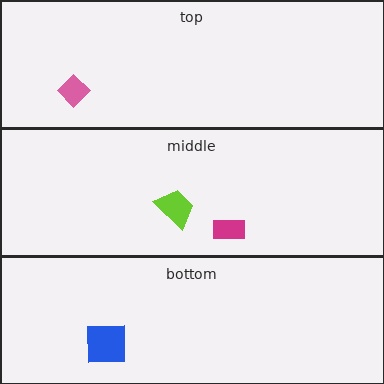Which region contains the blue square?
The bottom region.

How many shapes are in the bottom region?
1.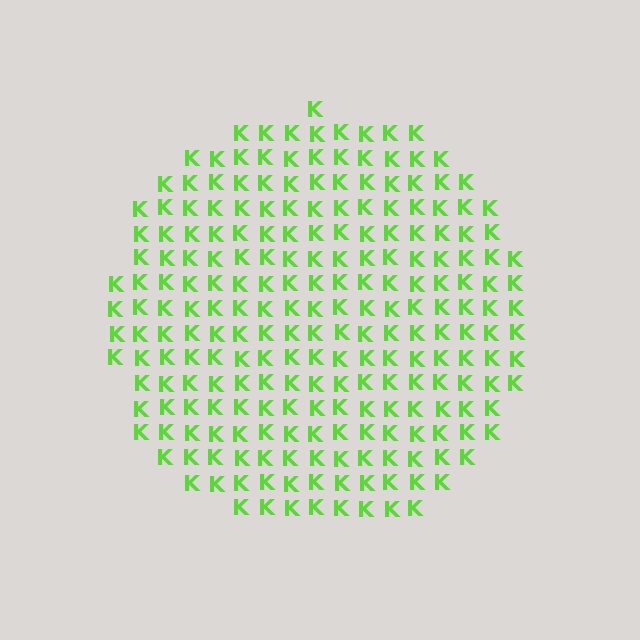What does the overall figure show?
The overall figure shows a circle.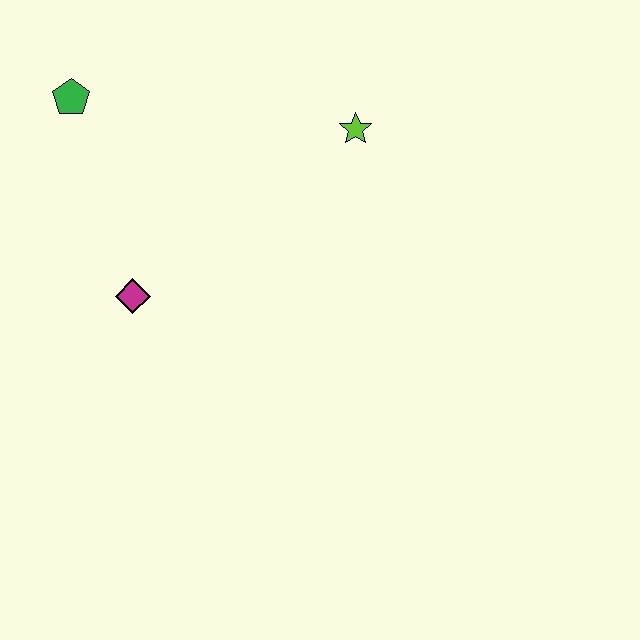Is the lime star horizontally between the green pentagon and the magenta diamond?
No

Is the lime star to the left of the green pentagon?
No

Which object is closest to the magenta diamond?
The green pentagon is closest to the magenta diamond.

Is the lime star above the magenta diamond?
Yes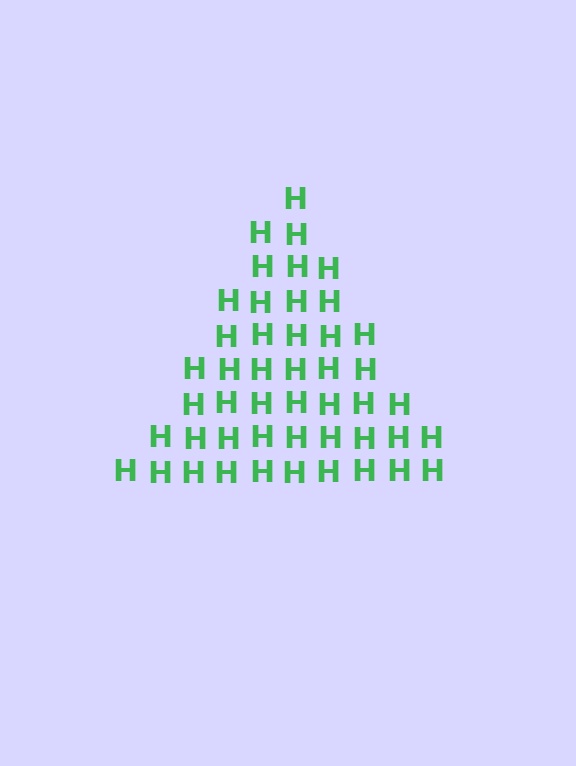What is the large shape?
The large shape is a triangle.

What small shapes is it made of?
It is made of small letter H's.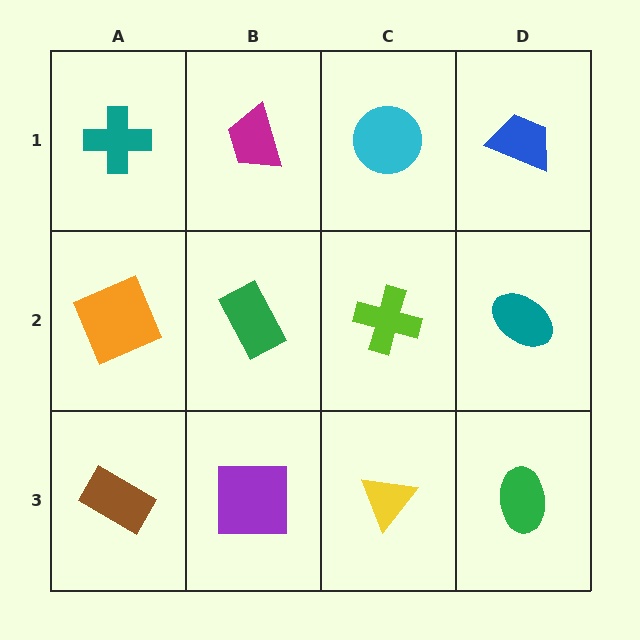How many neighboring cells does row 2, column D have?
3.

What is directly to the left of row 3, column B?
A brown rectangle.